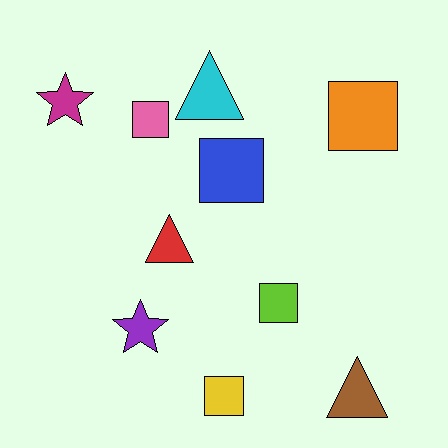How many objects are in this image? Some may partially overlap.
There are 10 objects.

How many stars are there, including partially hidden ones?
There are 2 stars.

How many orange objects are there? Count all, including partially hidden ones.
There is 1 orange object.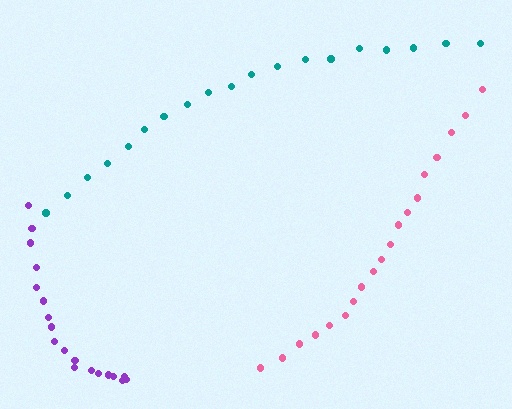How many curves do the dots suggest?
There are 3 distinct paths.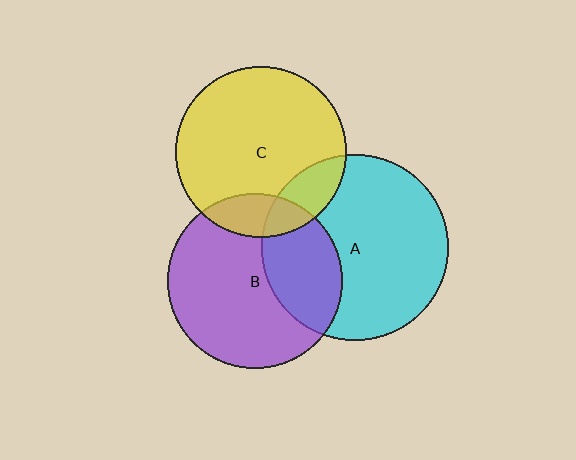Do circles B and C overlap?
Yes.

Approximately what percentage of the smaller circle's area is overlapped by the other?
Approximately 15%.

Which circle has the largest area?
Circle A (cyan).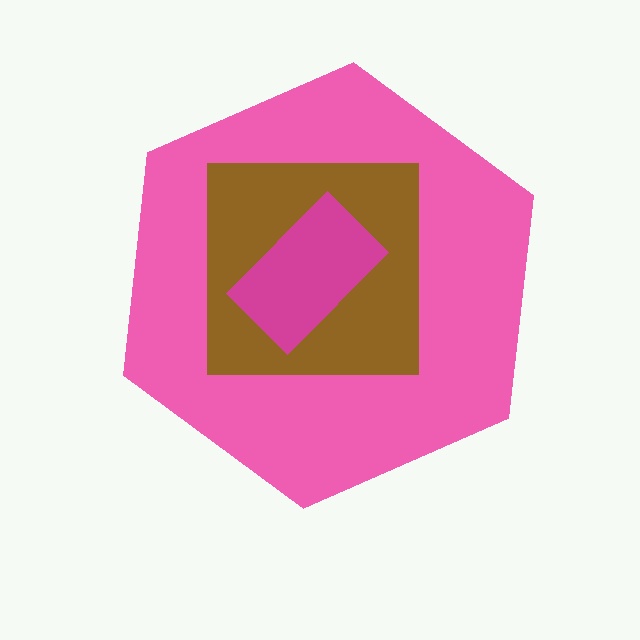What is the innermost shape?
The magenta rectangle.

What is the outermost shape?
The pink hexagon.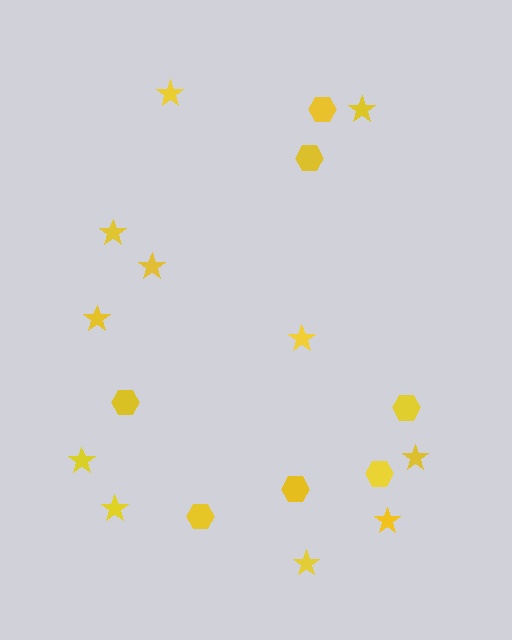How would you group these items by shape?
There are 2 groups: one group of stars (11) and one group of hexagons (7).